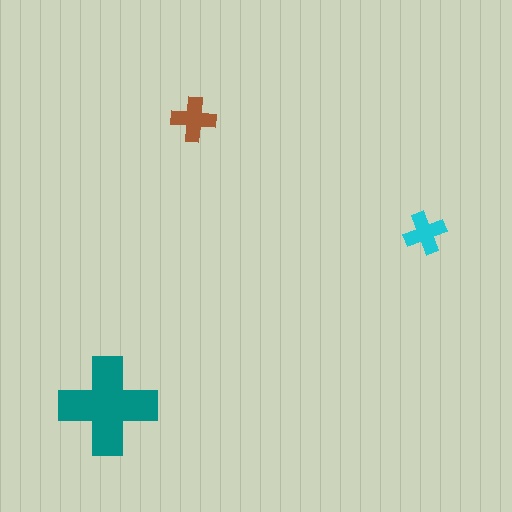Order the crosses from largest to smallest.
the teal one, the brown one, the cyan one.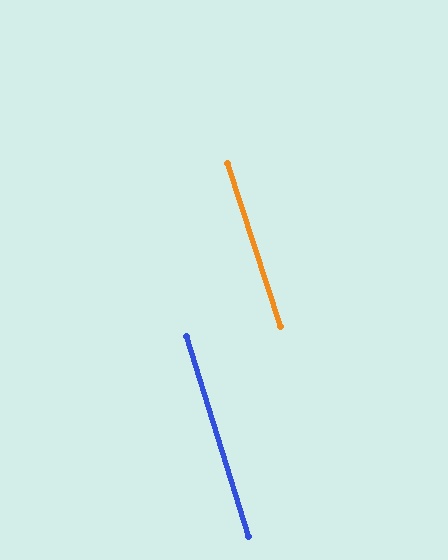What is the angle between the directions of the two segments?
Approximately 1 degree.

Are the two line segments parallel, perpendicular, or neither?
Parallel — their directions differ by only 0.9°.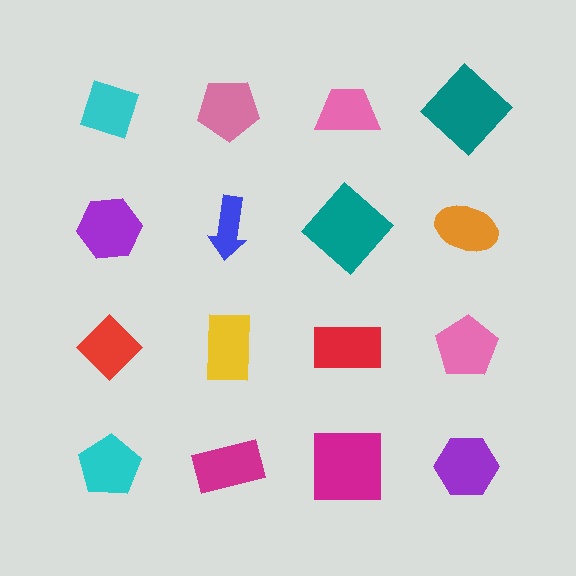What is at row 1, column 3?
A pink trapezoid.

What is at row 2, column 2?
A blue arrow.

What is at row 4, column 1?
A cyan pentagon.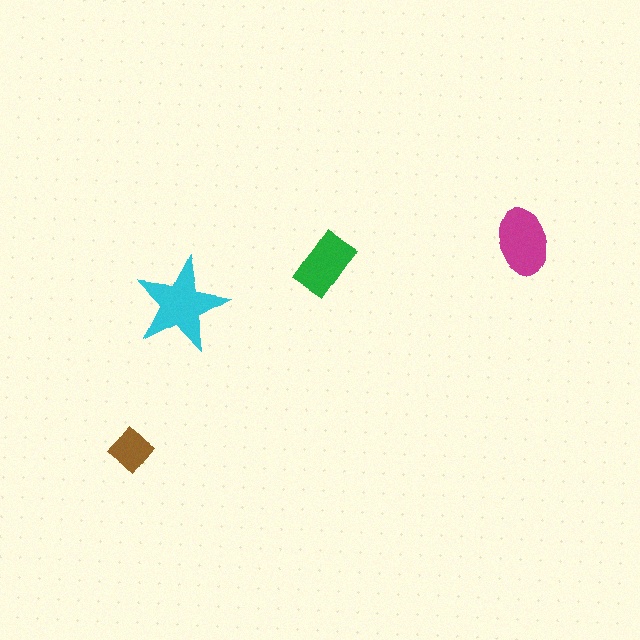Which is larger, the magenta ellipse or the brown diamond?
The magenta ellipse.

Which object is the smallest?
The brown diamond.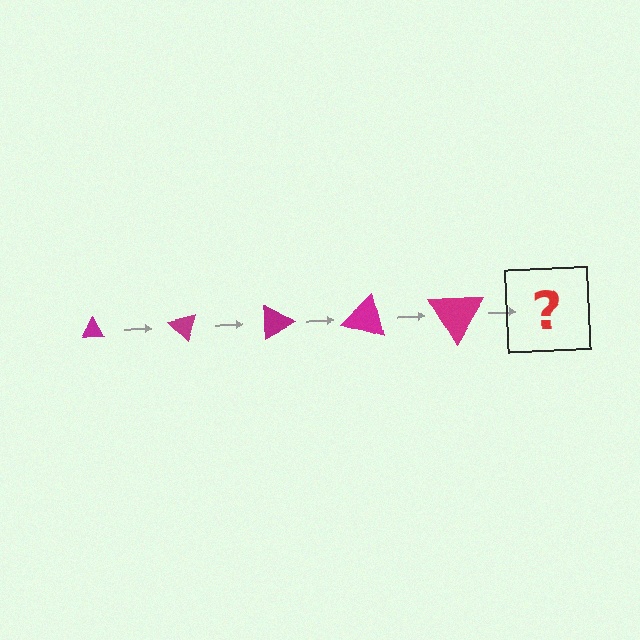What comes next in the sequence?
The next element should be a triangle, larger than the previous one and rotated 225 degrees from the start.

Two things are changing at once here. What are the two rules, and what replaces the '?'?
The two rules are that the triangle grows larger each step and it rotates 45 degrees each step. The '?' should be a triangle, larger than the previous one and rotated 225 degrees from the start.